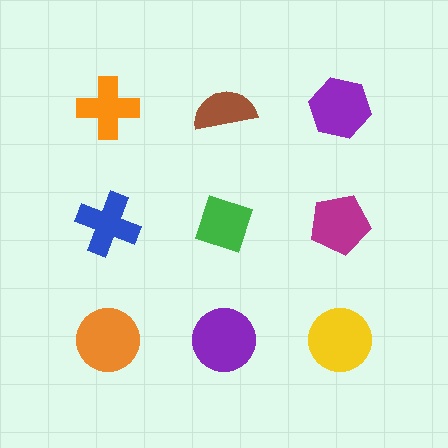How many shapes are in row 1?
3 shapes.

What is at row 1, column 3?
A purple hexagon.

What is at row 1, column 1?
An orange cross.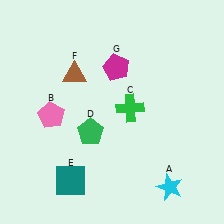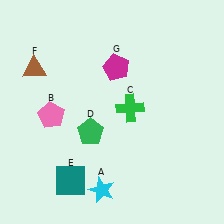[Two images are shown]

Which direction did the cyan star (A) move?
The cyan star (A) moved left.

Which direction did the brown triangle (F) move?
The brown triangle (F) moved left.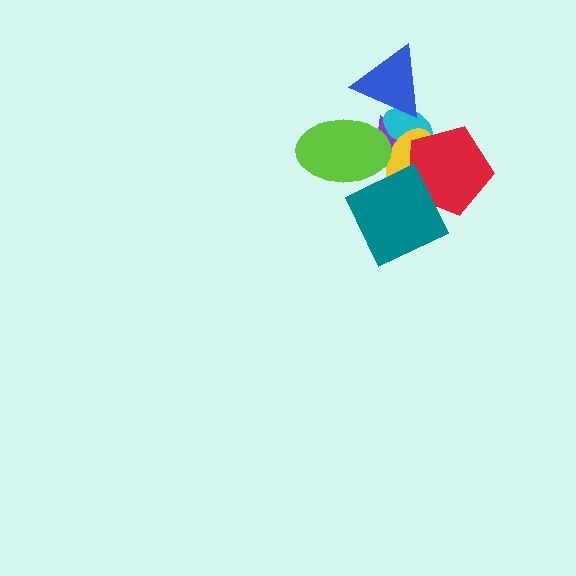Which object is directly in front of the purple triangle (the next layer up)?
The cyan ellipse is directly in front of the purple triangle.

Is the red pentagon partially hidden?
Yes, it is partially covered by another shape.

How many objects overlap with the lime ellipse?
2 objects overlap with the lime ellipse.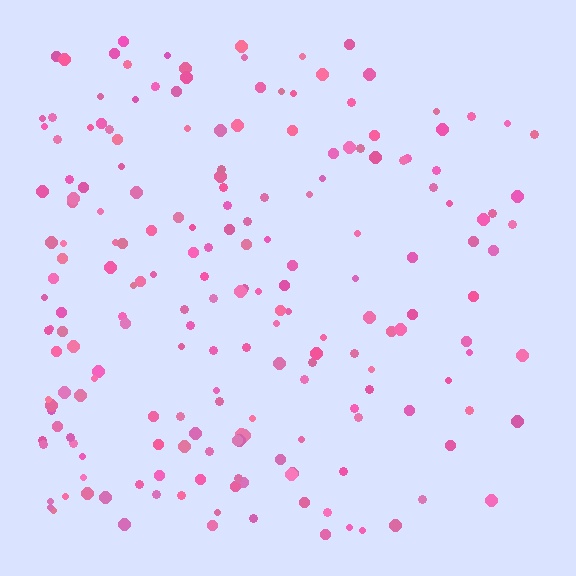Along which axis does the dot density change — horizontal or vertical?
Horizontal.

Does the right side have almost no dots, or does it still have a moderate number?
Still a moderate number, just noticeably fewer than the left.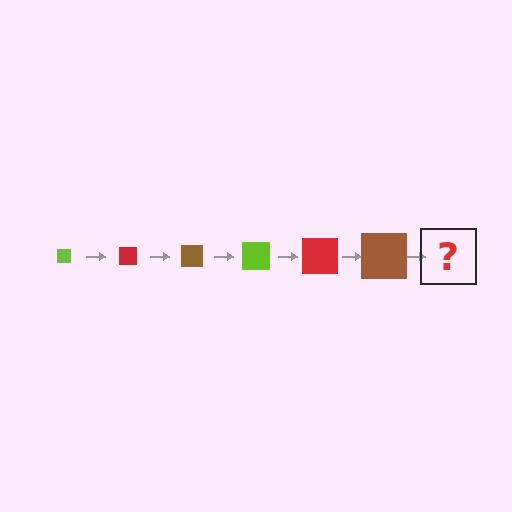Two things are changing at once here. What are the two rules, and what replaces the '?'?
The two rules are that the square grows larger each step and the color cycles through lime, red, and brown. The '?' should be a lime square, larger than the previous one.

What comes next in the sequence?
The next element should be a lime square, larger than the previous one.